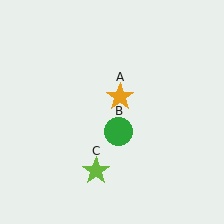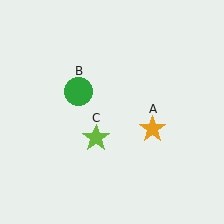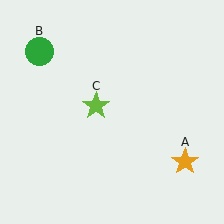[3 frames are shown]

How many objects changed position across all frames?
3 objects changed position: orange star (object A), green circle (object B), lime star (object C).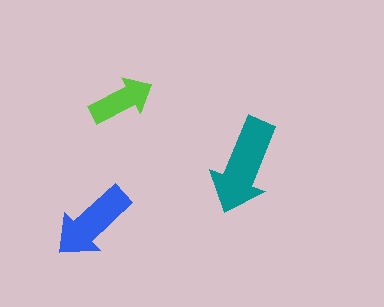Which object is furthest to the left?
The blue arrow is leftmost.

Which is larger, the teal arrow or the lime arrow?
The teal one.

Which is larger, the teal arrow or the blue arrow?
The teal one.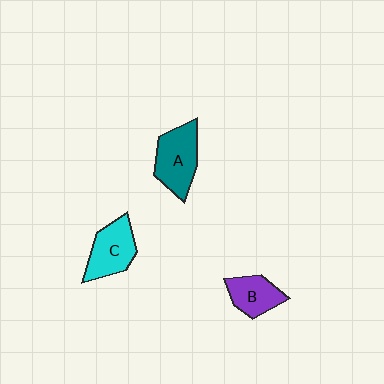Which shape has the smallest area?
Shape B (purple).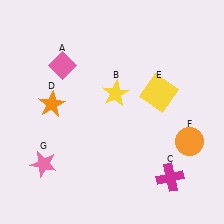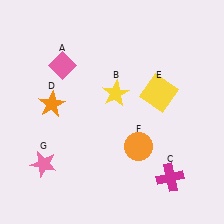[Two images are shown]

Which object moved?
The orange circle (F) moved left.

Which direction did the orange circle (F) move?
The orange circle (F) moved left.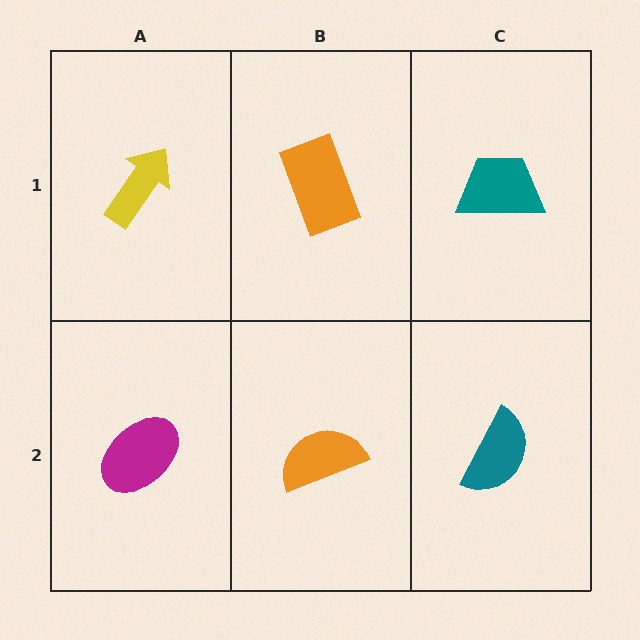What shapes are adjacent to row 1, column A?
A magenta ellipse (row 2, column A), an orange rectangle (row 1, column B).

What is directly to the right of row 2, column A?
An orange semicircle.